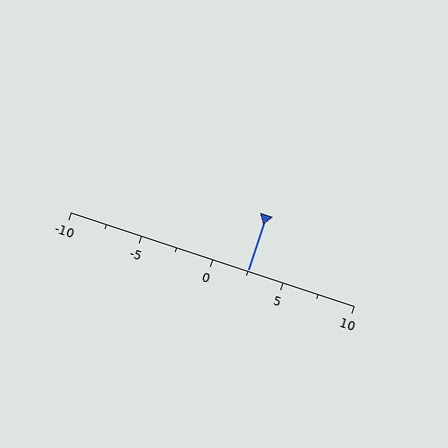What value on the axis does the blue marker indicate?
The marker indicates approximately 2.5.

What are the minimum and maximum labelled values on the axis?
The axis runs from -10 to 10.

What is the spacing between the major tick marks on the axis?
The major ticks are spaced 5 apart.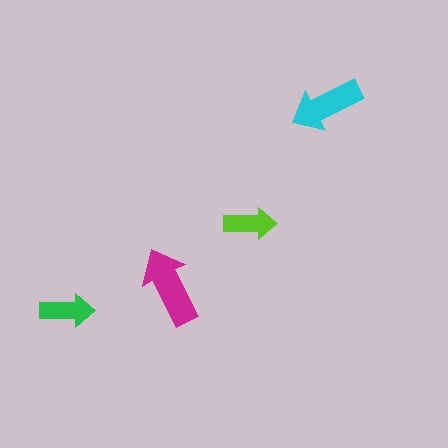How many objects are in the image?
There are 4 objects in the image.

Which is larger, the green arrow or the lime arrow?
The green one.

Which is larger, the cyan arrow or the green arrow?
The cyan one.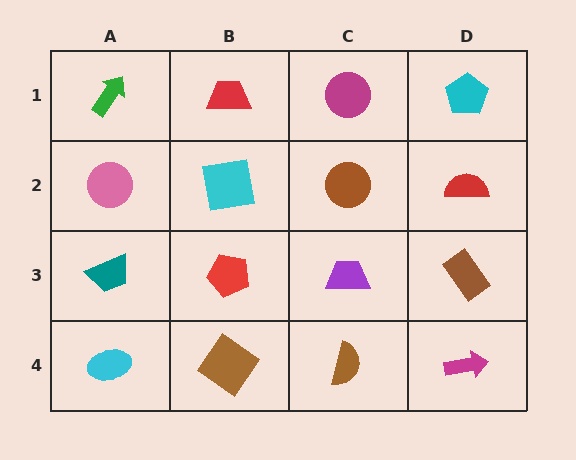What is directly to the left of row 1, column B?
A green arrow.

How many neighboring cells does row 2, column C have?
4.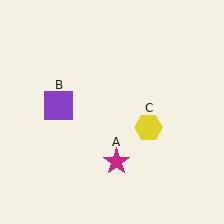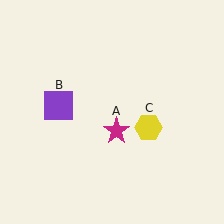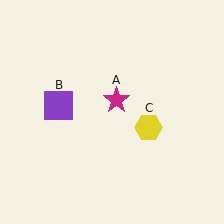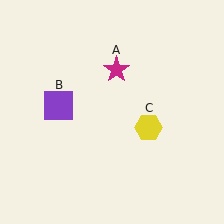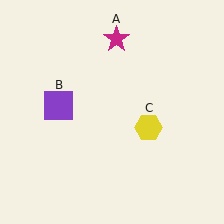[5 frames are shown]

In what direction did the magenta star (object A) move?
The magenta star (object A) moved up.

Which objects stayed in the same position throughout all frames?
Purple square (object B) and yellow hexagon (object C) remained stationary.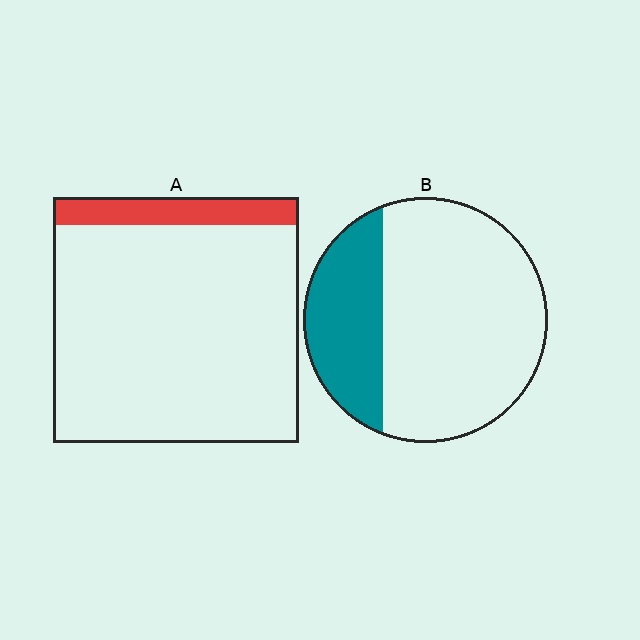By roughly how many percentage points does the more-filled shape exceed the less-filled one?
By roughly 15 percentage points (B over A).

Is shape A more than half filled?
No.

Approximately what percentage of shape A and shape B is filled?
A is approximately 10% and B is approximately 30%.